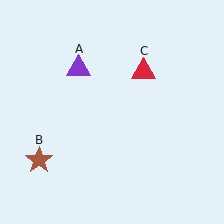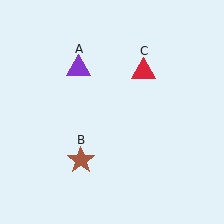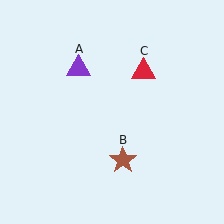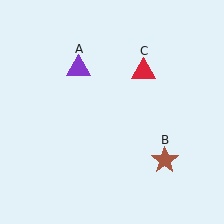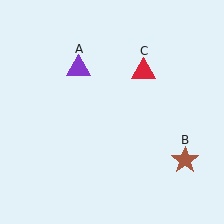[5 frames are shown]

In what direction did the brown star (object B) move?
The brown star (object B) moved right.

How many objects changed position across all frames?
1 object changed position: brown star (object B).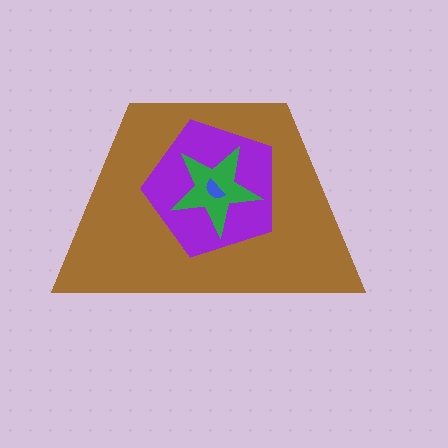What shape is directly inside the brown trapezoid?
The purple pentagon.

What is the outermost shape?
The brown trapezoid.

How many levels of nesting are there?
4.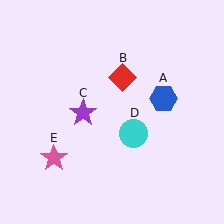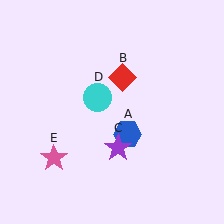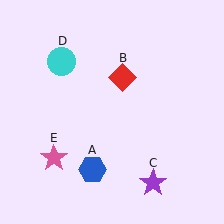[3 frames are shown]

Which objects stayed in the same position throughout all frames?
Red diamond (object B) and pink star (object E) remained stationary.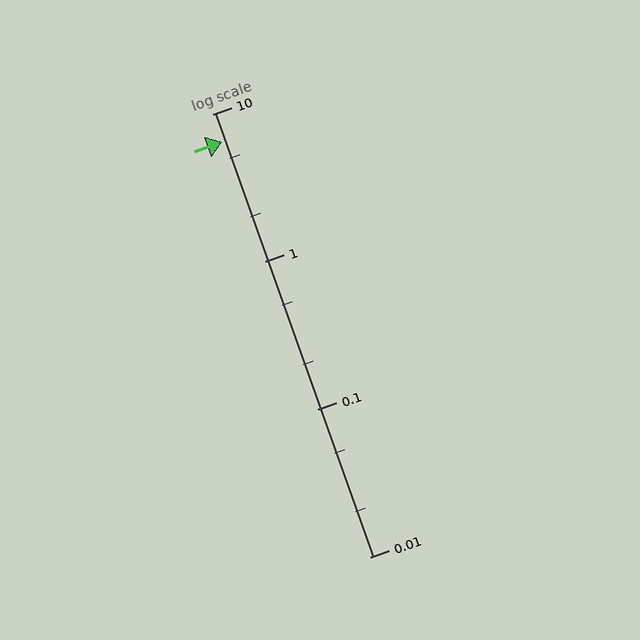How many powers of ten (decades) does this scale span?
The scale spans 3 decades, from 0.01 to 10.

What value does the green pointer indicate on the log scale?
The pointer indicates approximately 6.5.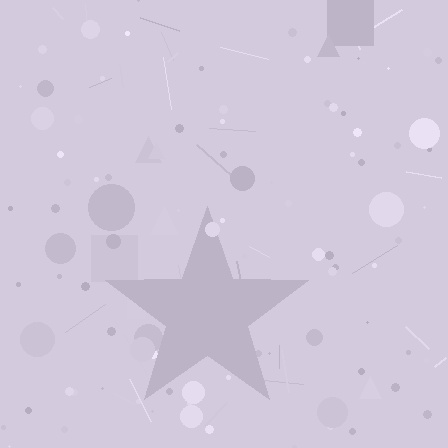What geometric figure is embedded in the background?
A star is embedded in the background.